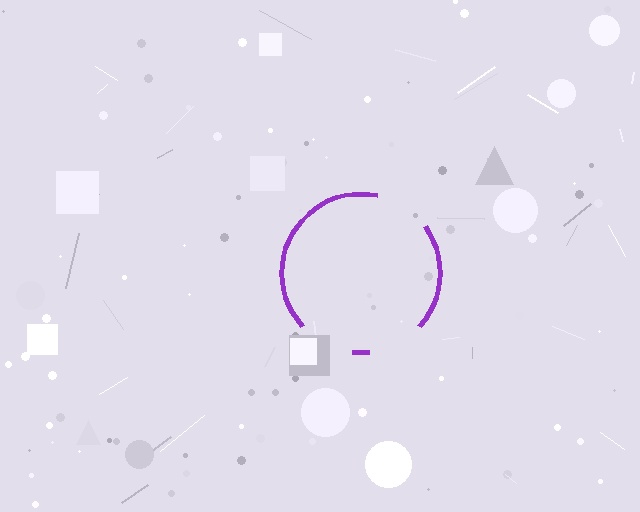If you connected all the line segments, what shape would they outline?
They would outline a circle.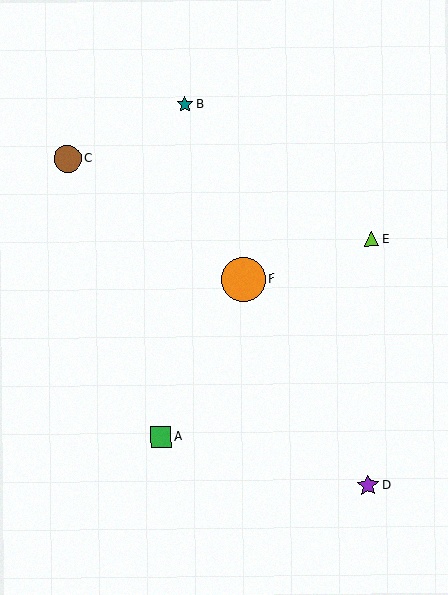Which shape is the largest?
The orange circle (labeled F) is the largest.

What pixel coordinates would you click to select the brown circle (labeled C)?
Click at (67, 159) to select the brown circle C.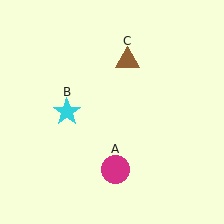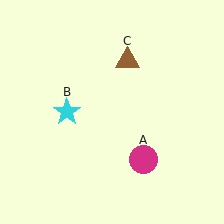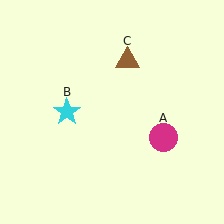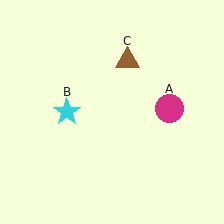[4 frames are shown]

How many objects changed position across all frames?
1 object changed position: magenta circle (object A).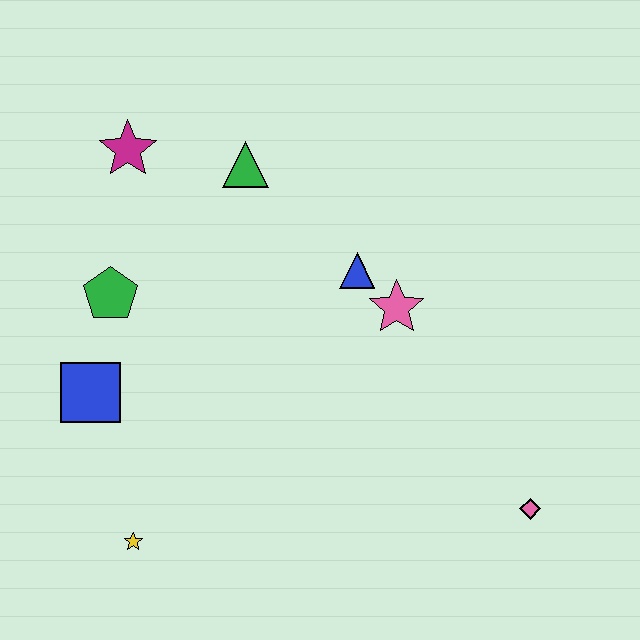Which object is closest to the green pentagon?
The blue square is closest to the green pentagon.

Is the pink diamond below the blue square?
Yes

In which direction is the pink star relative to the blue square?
The pink star is to the right of the blue square.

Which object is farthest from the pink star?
The yellow star is farthest from the pink star.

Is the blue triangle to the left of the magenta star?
No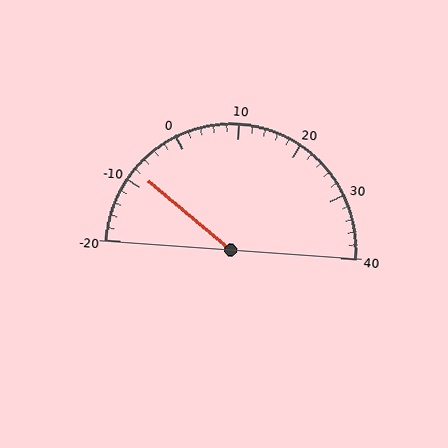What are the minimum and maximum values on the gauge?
The gauge ranges from -20 to 40.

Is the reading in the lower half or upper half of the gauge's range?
The reading is in the lower half of the range (-20 to 40).